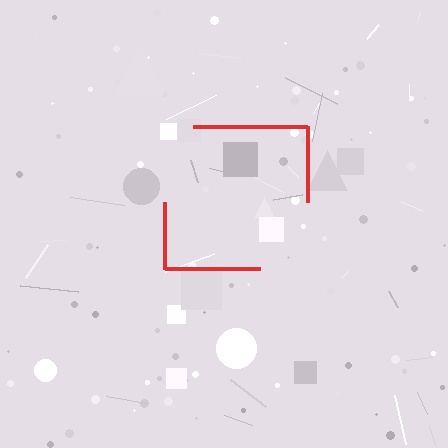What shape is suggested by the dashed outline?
The dashed outline suggests a square.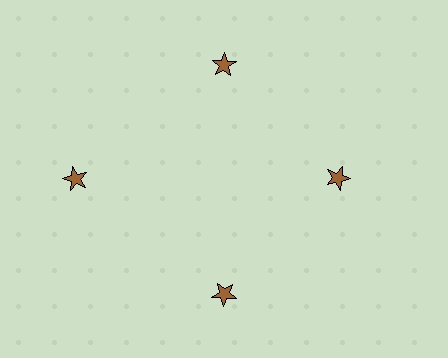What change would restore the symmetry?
The symmetry would be restored by moving it inward, back onto the ring so that all 4 stars sit at equal angles and equal distance from the center.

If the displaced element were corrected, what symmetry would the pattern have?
It would have 4-fold rotational symmetry — the pattern would map onto itself every 90 degrees.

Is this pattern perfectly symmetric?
No. The 4 brown stars are arranged in a ring, but one element near the 9 o'clock position is pushed outward from the center, breaking the 4-fold rotational symmetry.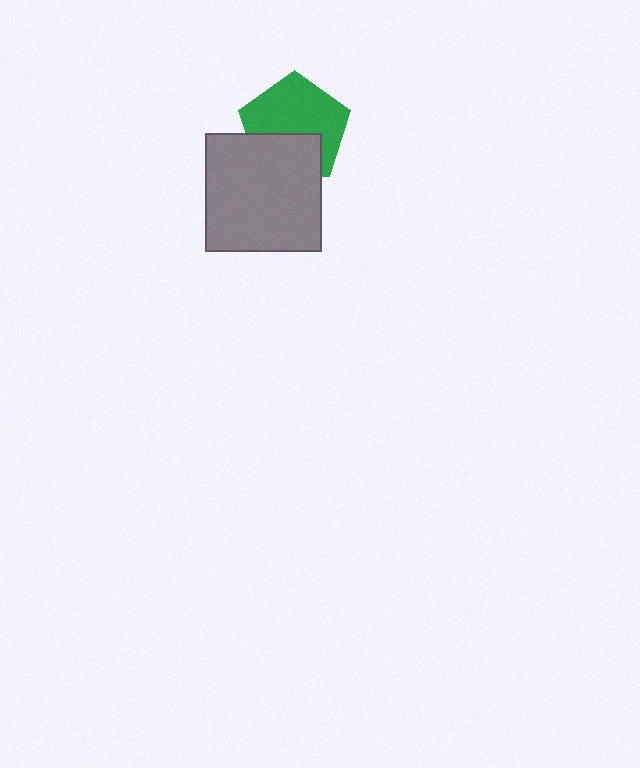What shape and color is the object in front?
The object in front is a gray rectangle.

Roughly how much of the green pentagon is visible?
About half of it is visible (roughly 64%).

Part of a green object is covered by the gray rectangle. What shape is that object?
It is a pentagon.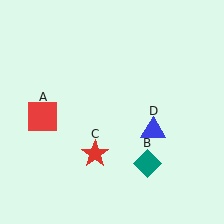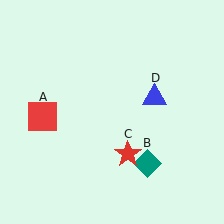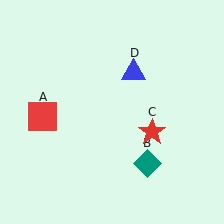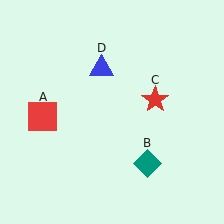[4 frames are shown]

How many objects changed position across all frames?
2 objects changed position: red star (object C), blue triangle (object D).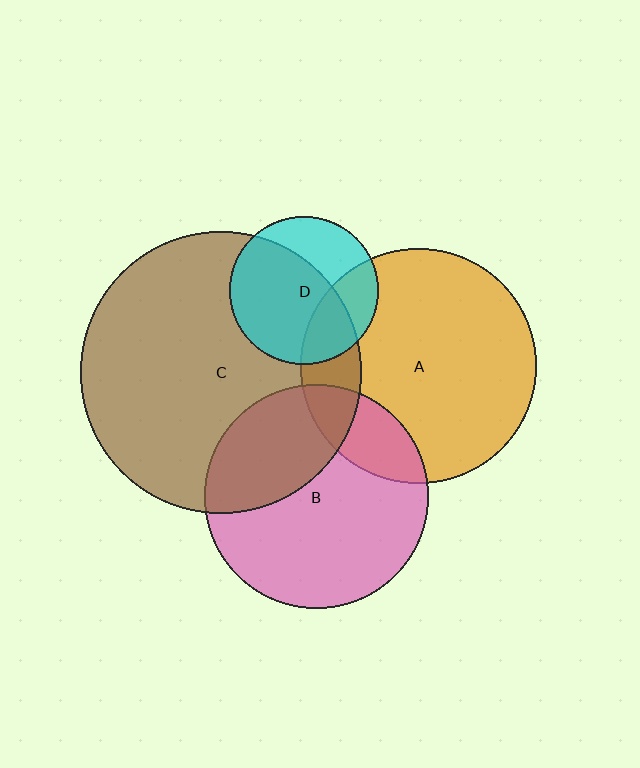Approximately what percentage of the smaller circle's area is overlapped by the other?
Approximately 35%.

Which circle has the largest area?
Circle C (brown).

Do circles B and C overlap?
Yes.